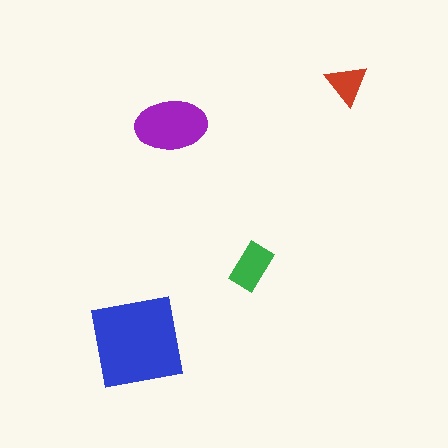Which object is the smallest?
The red triangle.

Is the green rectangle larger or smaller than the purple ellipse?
Smaller.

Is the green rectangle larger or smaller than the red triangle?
Larger.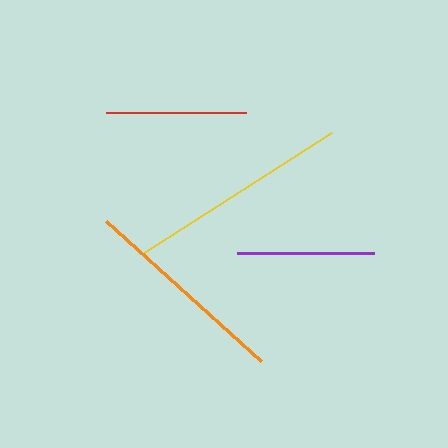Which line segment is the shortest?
The purple line is the shortest at approximately 137 pixels.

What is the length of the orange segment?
The orange segment is approximately 209 pixels long.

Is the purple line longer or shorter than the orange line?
The orange line is longer than the purple line.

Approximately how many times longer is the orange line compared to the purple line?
The orange line is approximately 1.5 times the length of the purple line.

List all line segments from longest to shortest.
From longest to shortest: yellow, orange, red, purple.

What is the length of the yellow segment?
The yellow segment is approximately 225 pixels long.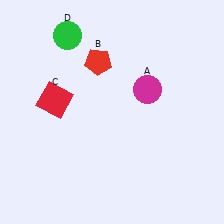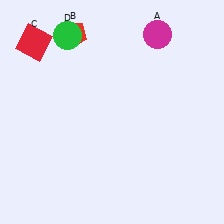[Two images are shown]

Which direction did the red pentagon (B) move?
The red pentagon (B) moved up.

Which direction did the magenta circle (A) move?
The magenta circle (A) moved up.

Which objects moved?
The objects that moved are: the magenta circle (A), the red pentagon (B), the red square (C).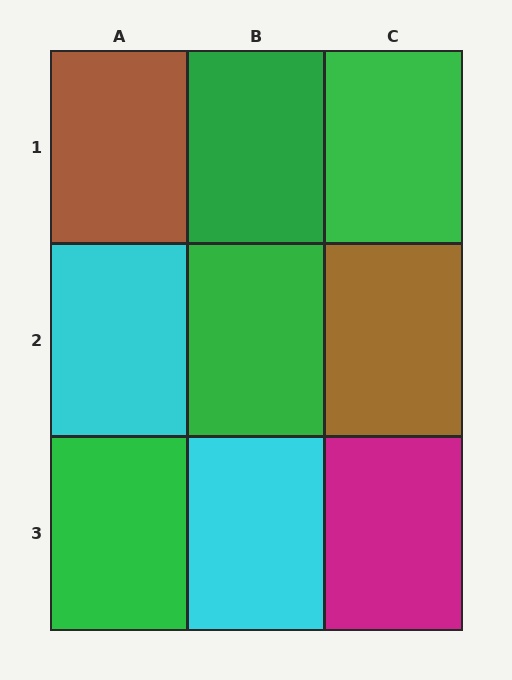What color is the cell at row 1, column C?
Green.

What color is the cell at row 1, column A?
Brown.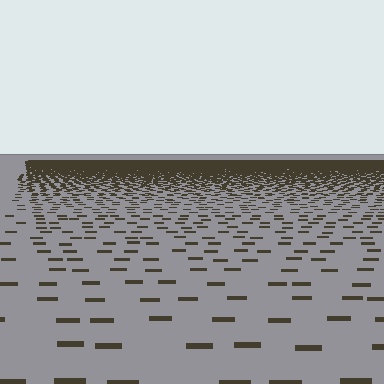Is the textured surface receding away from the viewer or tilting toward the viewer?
The surface is receding away from the viewer. Texture elements get smaller and denser toward the top.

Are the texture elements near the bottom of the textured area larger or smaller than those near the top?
Larger. Near the bottom, elements are closer to the viewer and appear at a bigger on-screen size.